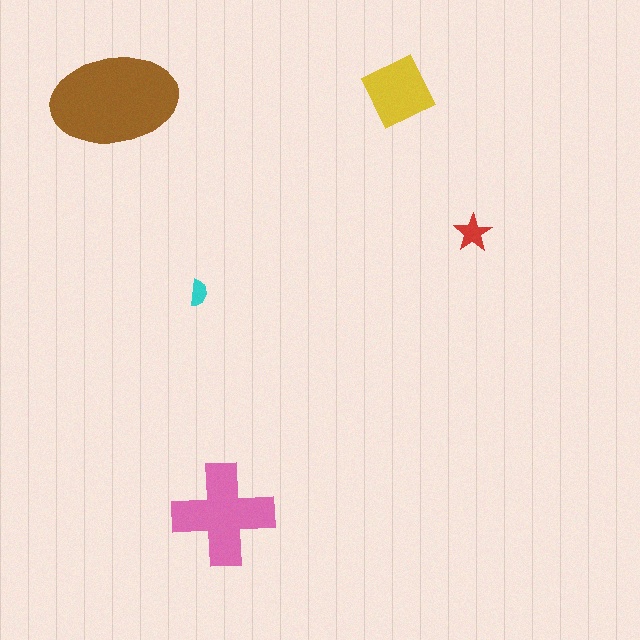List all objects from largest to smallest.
The brown ellipse, the pink cross, the yellow diamond, the red star, the cyan semicircle.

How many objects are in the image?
There are 5 objects in the image.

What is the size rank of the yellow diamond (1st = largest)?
3rd.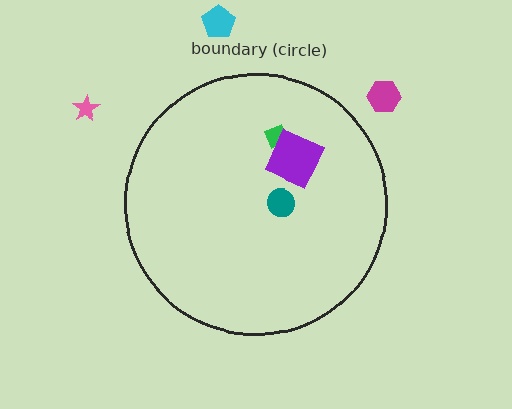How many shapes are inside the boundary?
3 inside, 3 outside.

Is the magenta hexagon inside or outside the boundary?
Outside.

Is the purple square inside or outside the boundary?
Inside.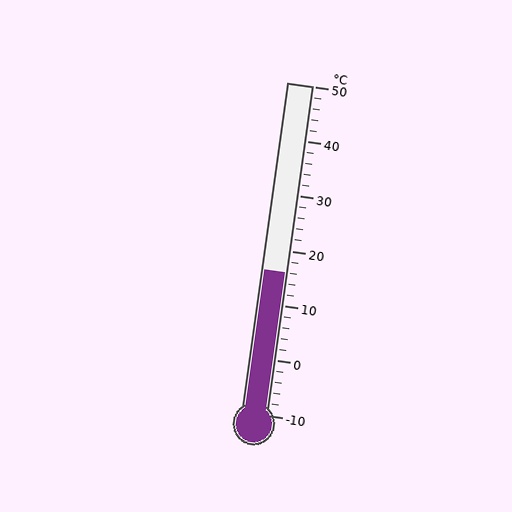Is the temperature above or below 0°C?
The temperature is above 0°C.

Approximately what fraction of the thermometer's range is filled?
The thermometer is filled to approximately 45% of its range.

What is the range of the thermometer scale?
The thermometer scale ranges from -10°C to 50°C.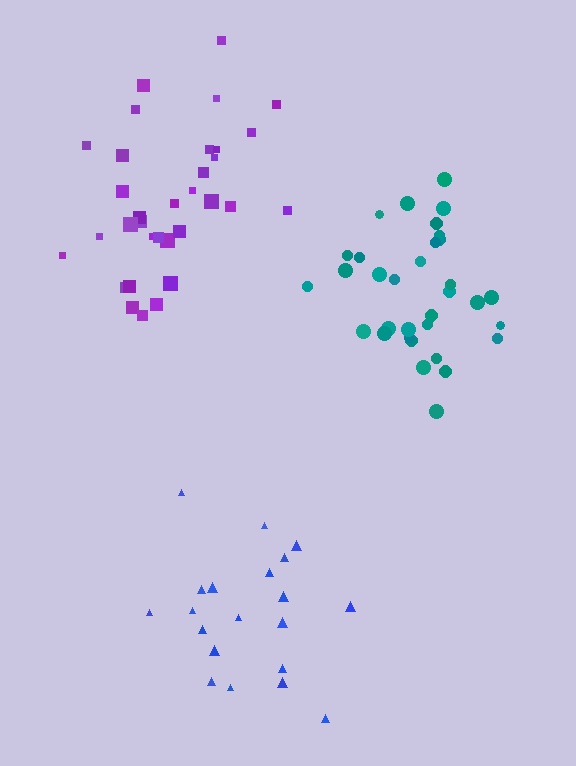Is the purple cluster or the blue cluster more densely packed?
Purple.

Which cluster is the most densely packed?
Teal.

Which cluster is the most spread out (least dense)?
Blue.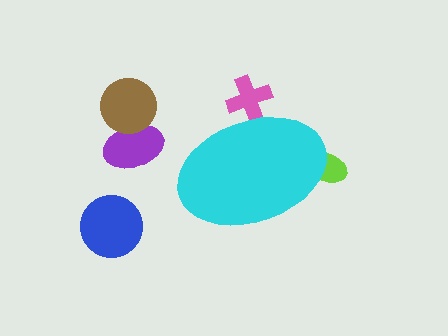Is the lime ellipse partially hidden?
Yes, the lime ellipse is partially hidden behind the cyan ellipse.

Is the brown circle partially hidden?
No, the brown circle is fully visible.